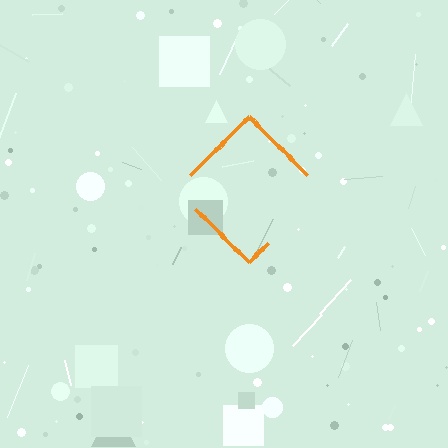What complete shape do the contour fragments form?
The contour fragments form a diamond.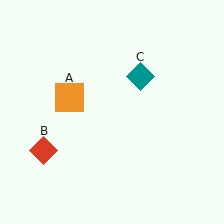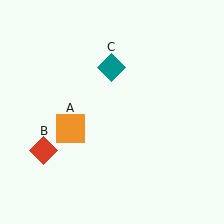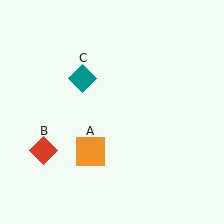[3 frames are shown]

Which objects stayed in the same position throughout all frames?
Red diamond (object B) remained stationary.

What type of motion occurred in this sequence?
The orange square (object A), teal diamond (object C) rotated counterclockwise around the center of the scene.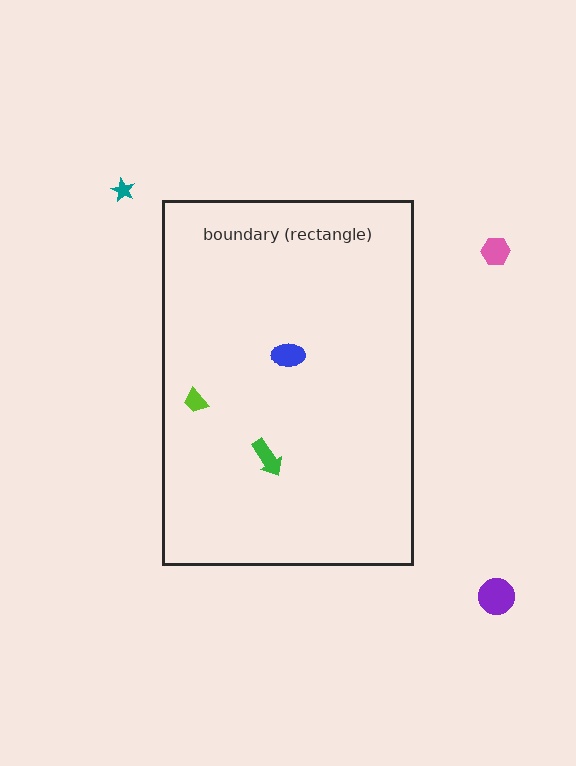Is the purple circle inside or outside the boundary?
Outside.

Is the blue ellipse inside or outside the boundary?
Inside.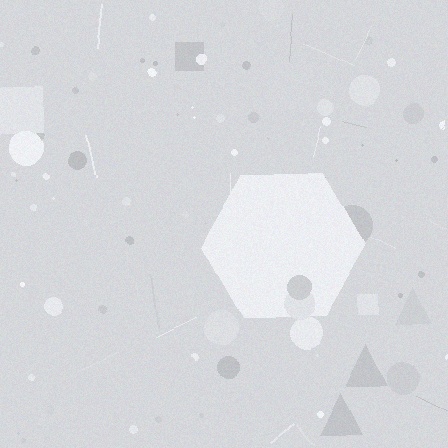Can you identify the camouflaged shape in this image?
The camouflaged shape is a hexagon.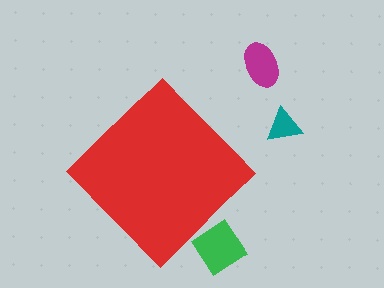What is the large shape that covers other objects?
A red diamond.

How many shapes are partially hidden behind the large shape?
1 shape is partially hidden.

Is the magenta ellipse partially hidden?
No, the magenta ellipse is fully visible.